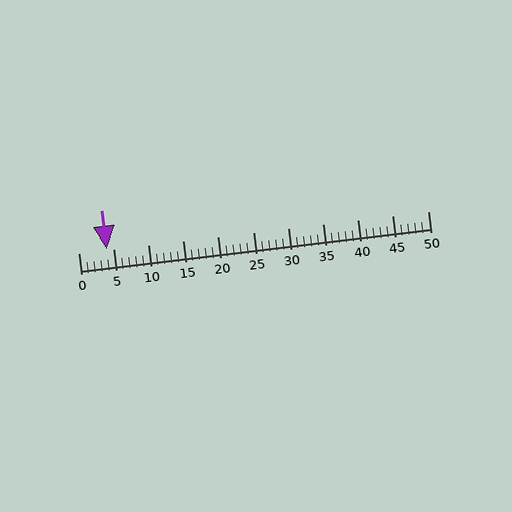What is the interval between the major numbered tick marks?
The major tick marks are spaced 5 units apart.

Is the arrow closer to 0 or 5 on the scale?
The arrow is closer to 5.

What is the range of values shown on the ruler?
The ruler shows values from 0 to 50.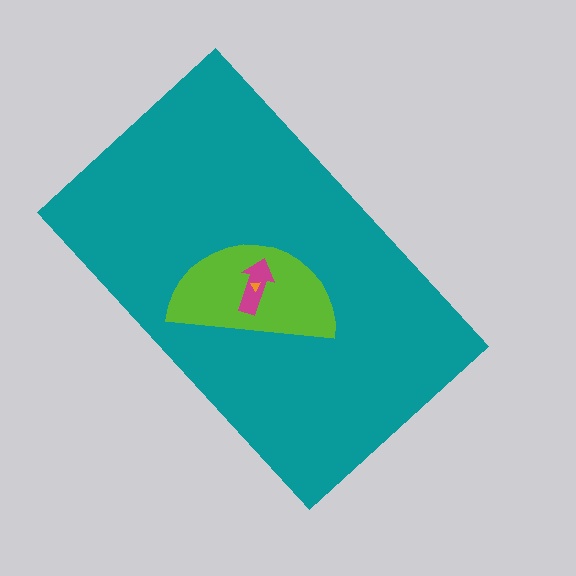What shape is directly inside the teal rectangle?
The lime semicircle.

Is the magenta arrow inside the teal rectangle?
Yes.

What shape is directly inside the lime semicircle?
The magenta arrow.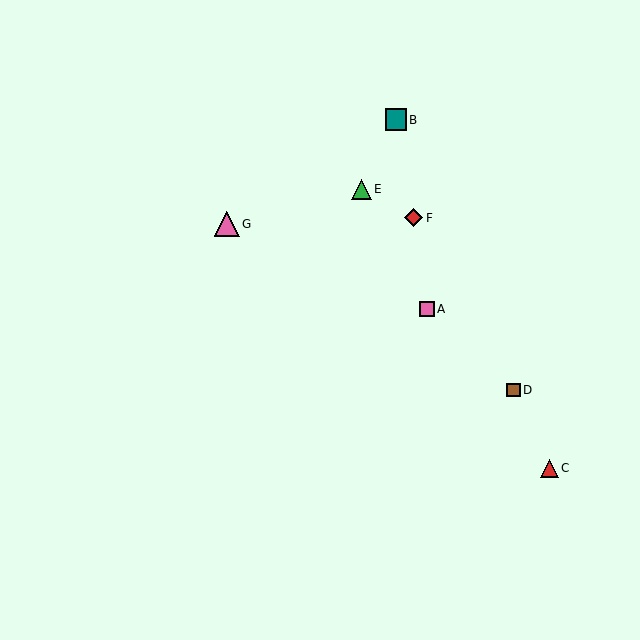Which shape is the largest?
The pink triangle (labeled G) is the largest.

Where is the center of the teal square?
The center of the teal square is at (396, 120).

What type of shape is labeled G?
Shape G is a pink triangle.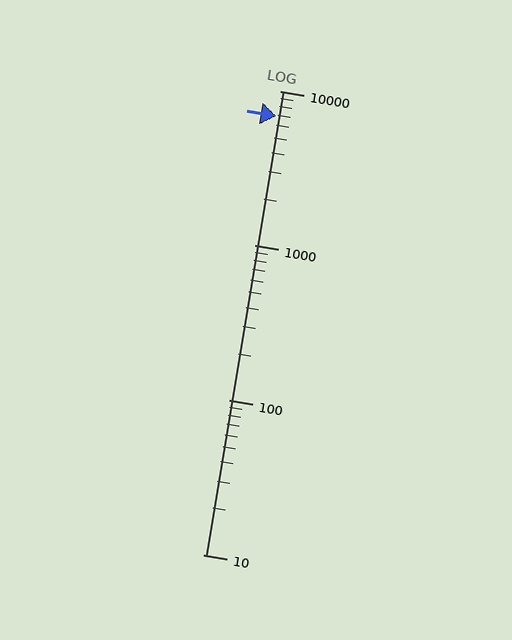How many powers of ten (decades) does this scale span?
The scale spans 3 decades, from 10 to 10000.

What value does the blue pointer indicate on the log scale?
The pointer indicates approximately 6900.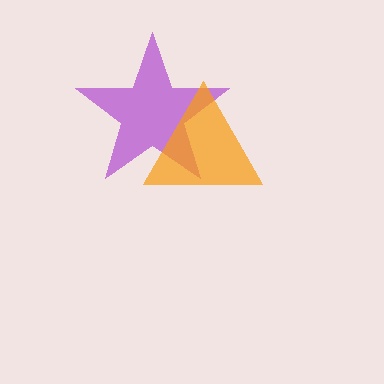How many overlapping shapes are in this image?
There are 2 overlapping shapes in the image.